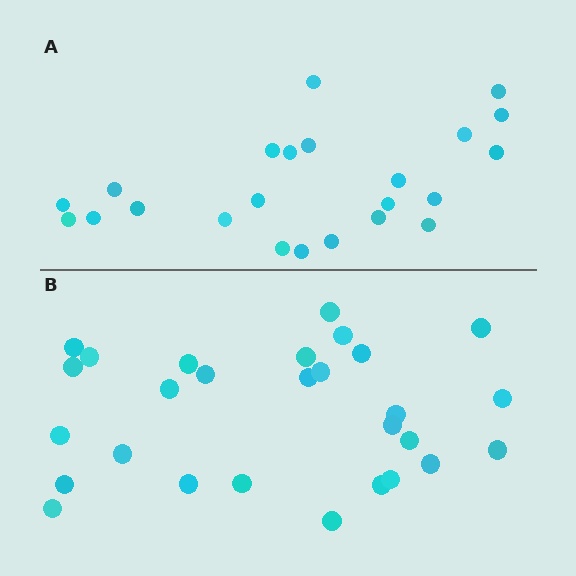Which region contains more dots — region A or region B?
Region B (the bottom region) has more dots.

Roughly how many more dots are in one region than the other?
Region B has about 5 more dots than region A.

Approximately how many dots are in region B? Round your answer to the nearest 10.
About 30 dots. (The exact count is 28, which rounds to 30.)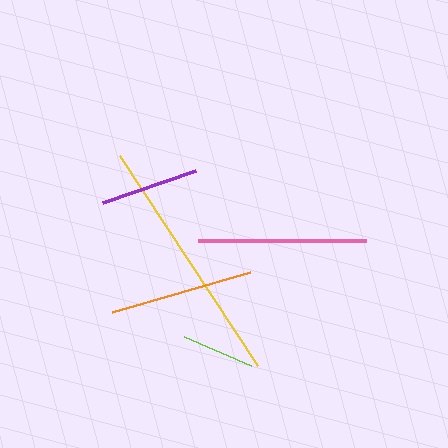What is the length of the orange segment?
The orange segment is approximately 143 pixels long.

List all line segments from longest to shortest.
From longest to shortest: yellow, pink, orange, purple, lime.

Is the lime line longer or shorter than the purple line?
The purple line is longer than the lime line.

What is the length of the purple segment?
The purple segment is approximately 98 pixels long.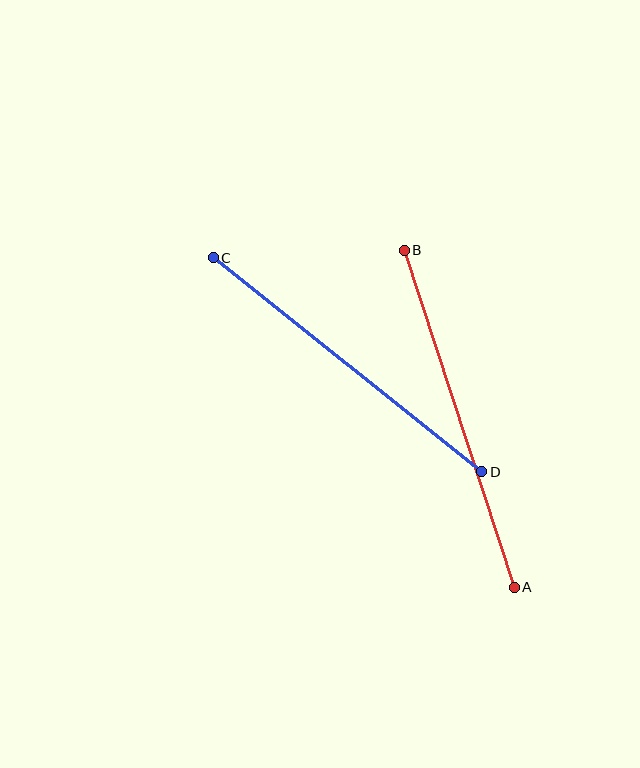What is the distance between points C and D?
The distance is approximately 343 pixels.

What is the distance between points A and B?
The distance is approximately 354 pixels.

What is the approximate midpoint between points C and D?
The midpoint is at approximately (348, 365) pixels.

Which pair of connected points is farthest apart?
Points A and B are farthest apart.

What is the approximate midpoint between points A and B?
The midpoint is at approximately (459, 419) pixels.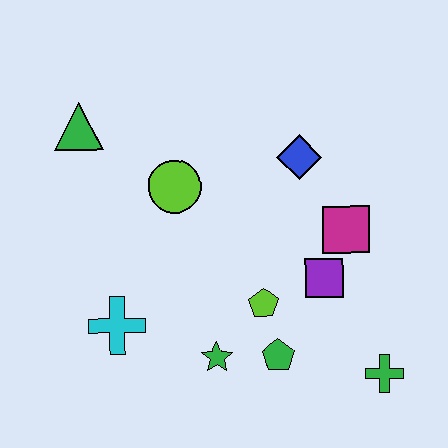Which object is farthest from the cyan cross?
The green cross is farthest from the cyan cross.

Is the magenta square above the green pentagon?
Yes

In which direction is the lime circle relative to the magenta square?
The lime circle is to the left of the magenta square.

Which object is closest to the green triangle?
The lime circle is closest to the green triangle.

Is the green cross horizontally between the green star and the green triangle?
No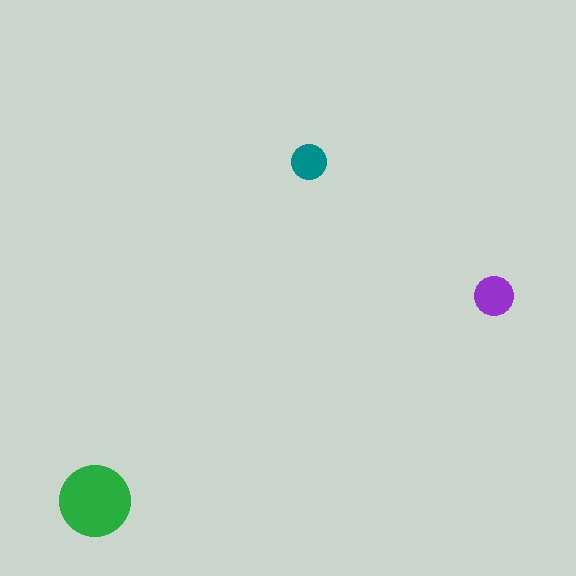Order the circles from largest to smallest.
the green one, the purple one, the teal one.